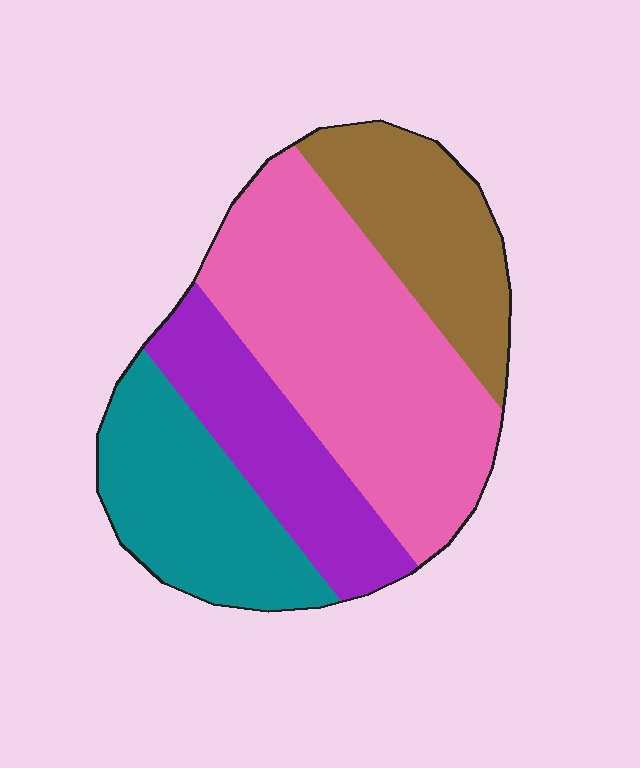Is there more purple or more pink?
Pink.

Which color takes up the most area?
Pink, at roughly 40%.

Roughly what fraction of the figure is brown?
Brown takes up about one fifth (1/5) of the figure.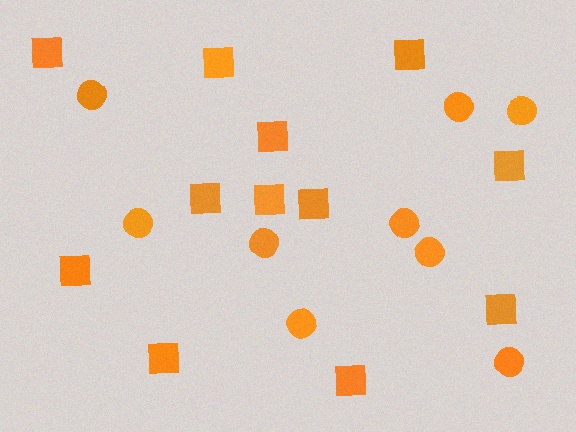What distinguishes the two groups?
There are 2 groups: one group of squares (12) and one group of circles (9).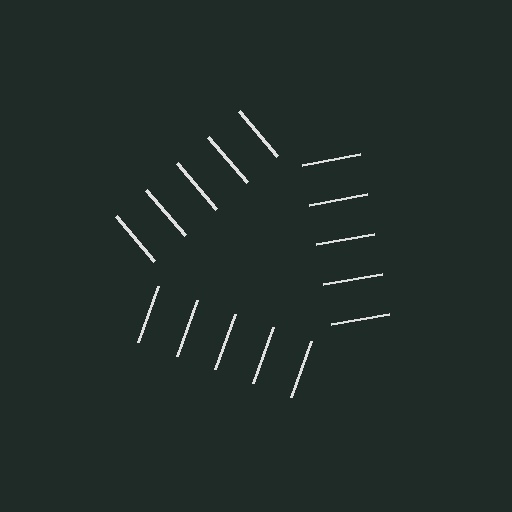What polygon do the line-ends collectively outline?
An illusory triangle — the line segments terminate on its edges but no continuous stroke is drawn.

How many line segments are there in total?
15 — 5 along each of the 3 edges.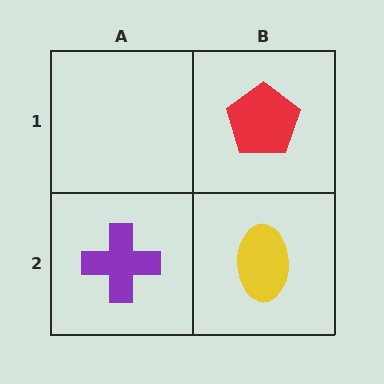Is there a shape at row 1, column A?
No, that cell is empty.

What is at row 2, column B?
A yellow ellipse.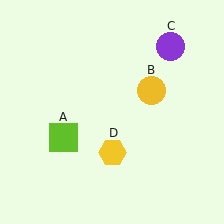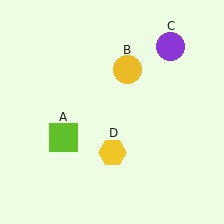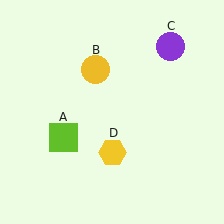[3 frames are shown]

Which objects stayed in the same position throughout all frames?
Lime square (object A) and purple circle (object C) and yellow hexagon (object D) remained stationary.